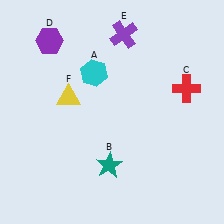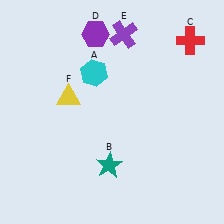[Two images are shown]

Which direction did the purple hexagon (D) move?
The purple hexagon (D) moved right.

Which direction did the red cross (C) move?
The red cross (C) moved up.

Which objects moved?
The objects that moved are: the red cross (C), the purple hexagon (D).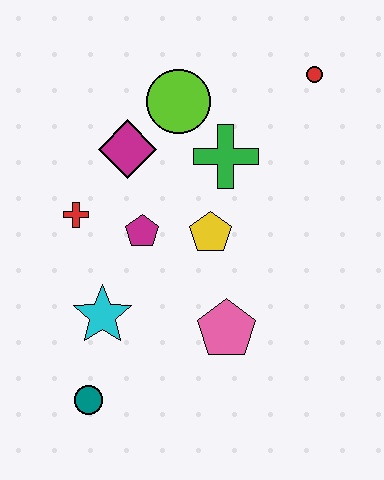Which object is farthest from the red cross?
The red circle is farthest from the red cross.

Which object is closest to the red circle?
The green cross is closest to the red circle.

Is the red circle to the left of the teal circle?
No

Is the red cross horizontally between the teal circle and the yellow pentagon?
No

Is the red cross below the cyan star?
No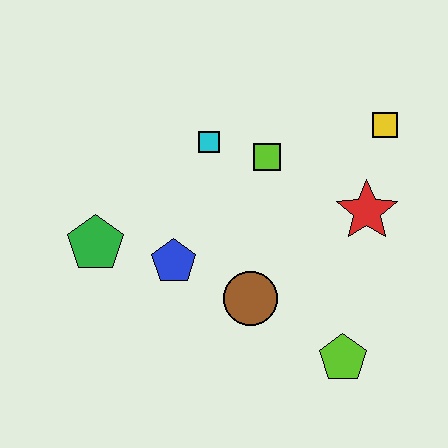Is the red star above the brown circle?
Yes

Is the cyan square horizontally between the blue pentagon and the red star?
Yes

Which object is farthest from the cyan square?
The lime pentagon is farthest from the cyan square.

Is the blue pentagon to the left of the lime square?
Yes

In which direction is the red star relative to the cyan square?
The red star is to the right of the cyan square.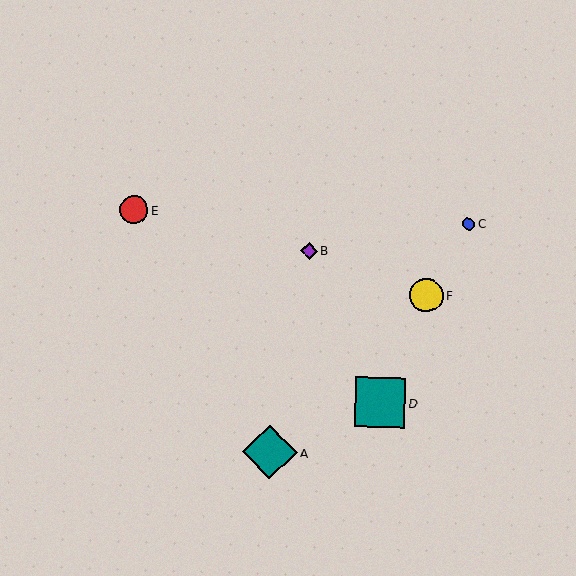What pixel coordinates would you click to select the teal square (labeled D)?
Click at (380, 402) to select the teal square D.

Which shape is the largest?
The teal diamond (labeled A) is the largest.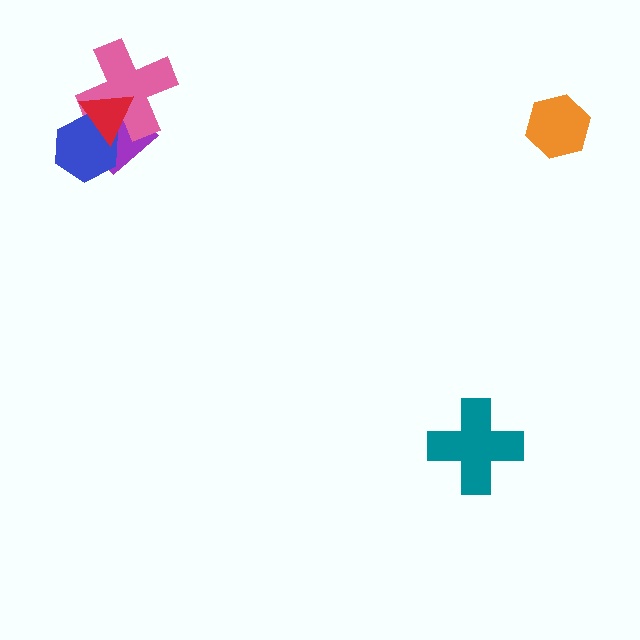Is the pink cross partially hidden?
Yes, it is partially covered by another shape.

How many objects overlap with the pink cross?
3 objects overlap with the pink cross.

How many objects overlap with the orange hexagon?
0 objects overlap with the orange hexagon.